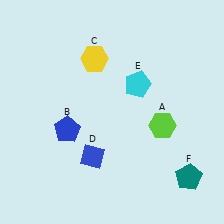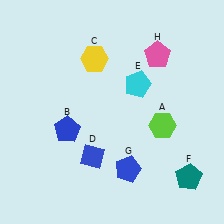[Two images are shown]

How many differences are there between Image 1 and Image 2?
There are 2 differences between the two images.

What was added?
A blue pentagon (G), a pink pentagon (H) were added in Image 2.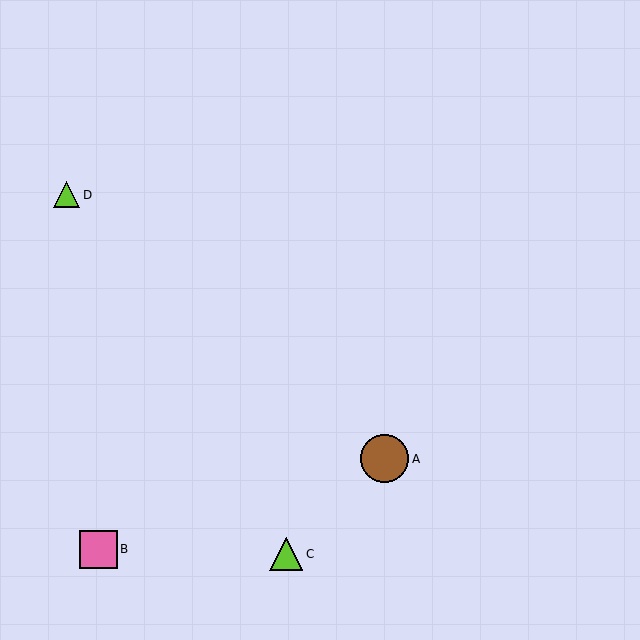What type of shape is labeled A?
Shape A is a brown circle.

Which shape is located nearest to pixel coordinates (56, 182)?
The lime triangle (labeled D) at (67, 195) is nearest to that location.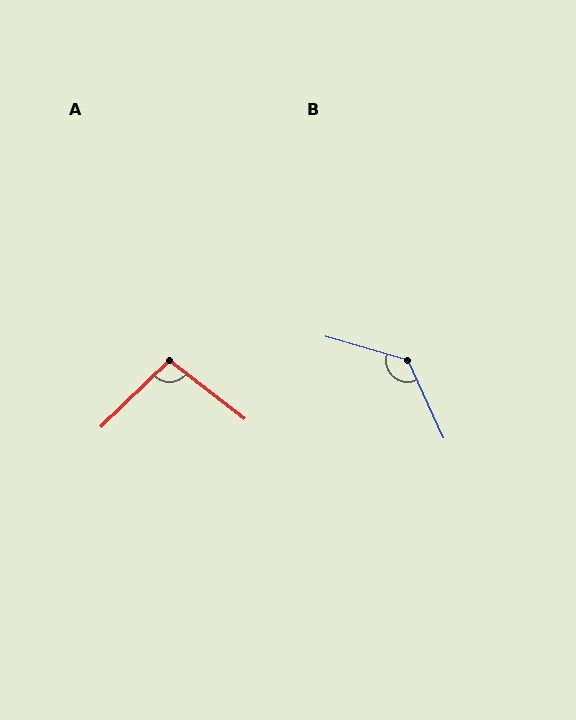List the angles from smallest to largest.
A (98°), B (131°).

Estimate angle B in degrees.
Approximately 131 degrees.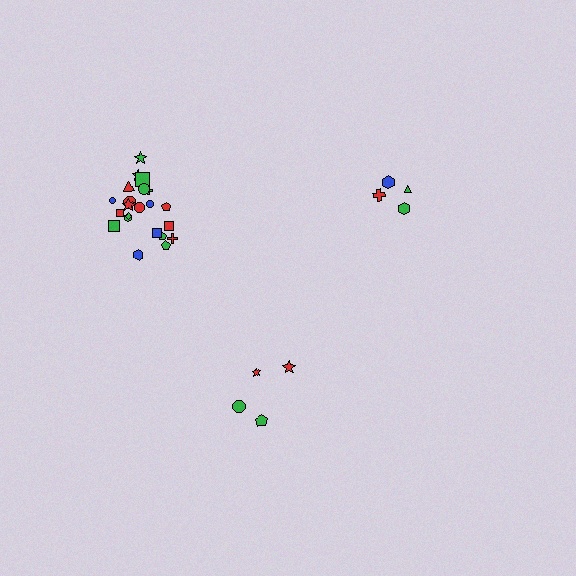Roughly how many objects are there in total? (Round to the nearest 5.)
Roughly 30 objects in total.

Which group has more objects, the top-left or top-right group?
The top-left group.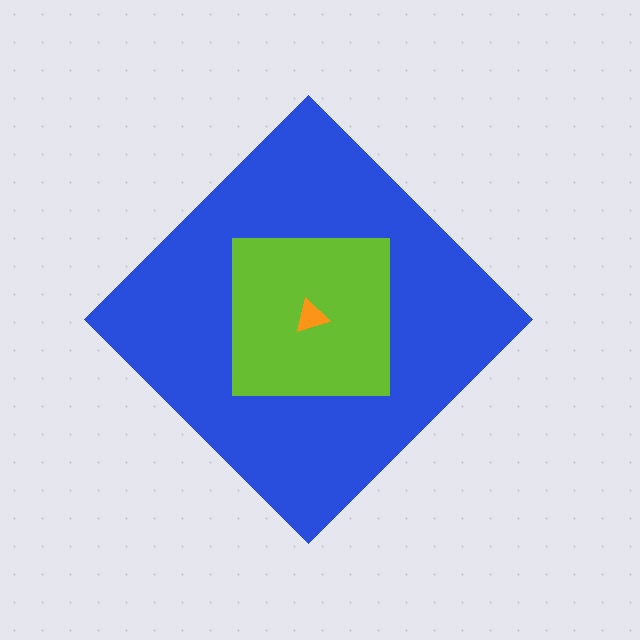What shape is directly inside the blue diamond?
The lime square.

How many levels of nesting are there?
3.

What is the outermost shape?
The blue diamond.